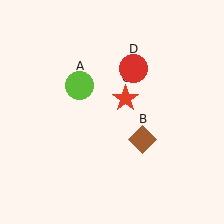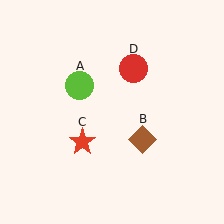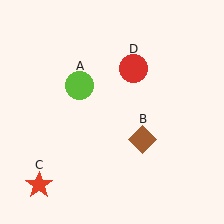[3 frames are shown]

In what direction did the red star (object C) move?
The red star (object C) moved down and to the left.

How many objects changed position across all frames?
1 object changed position: red star (object C).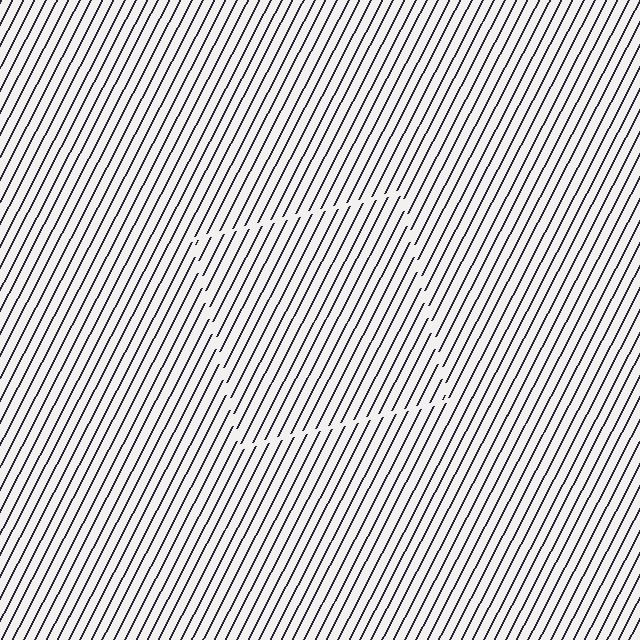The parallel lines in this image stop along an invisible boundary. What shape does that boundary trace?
An illusory square. The interior of the shape contains the same grating, shifted by half a period — the contour is defined by the phase discontinuity where line-ends from the inner and outer gratings abut.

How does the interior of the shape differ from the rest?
The interior of the shape contains the same grating, shifted by half a period — the contour is defined by the phase discontinuity where line-ends from the inner and outer gratings abut.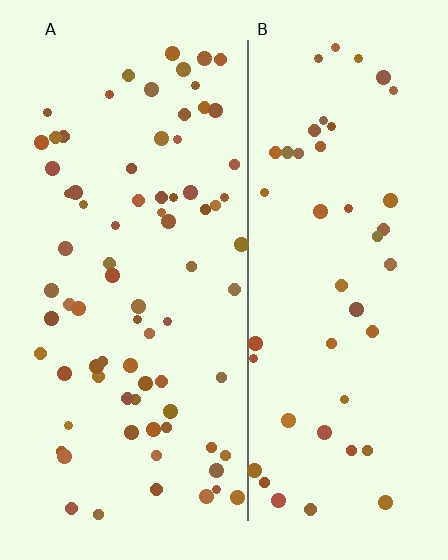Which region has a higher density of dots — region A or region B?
A (the left).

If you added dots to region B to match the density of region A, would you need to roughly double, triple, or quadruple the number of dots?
Approximately double.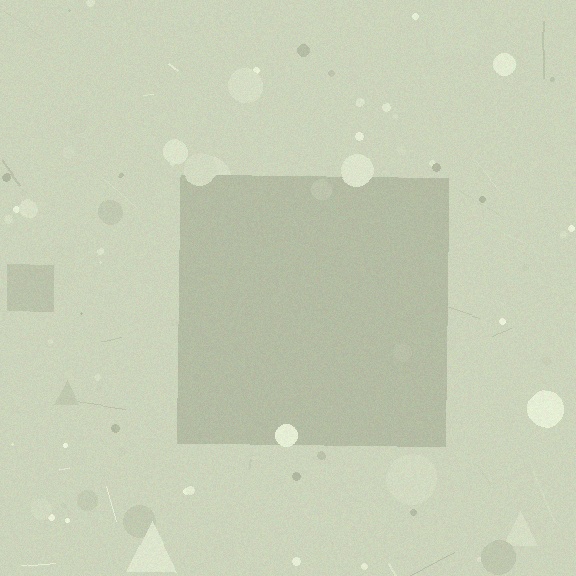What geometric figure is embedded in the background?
A square is embedded in the background.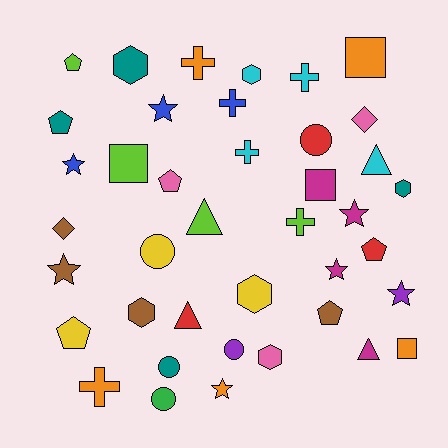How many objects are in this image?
There are 40 objects.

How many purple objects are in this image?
There are 2 purple objects.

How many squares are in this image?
There are 4 squares.